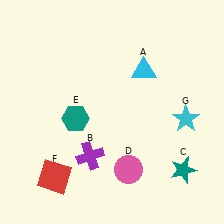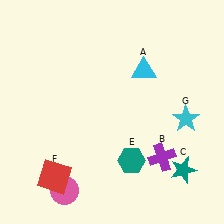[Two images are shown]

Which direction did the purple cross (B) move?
The purple cross (B) moved right.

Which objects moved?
The objects that moved are: the purple cross (B), the pink circle (D), the teal hexagon (E).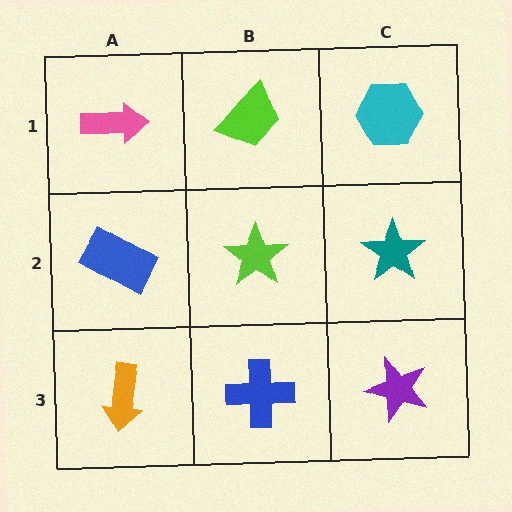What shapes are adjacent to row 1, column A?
A blue rectangle (row 2, column A), a lime trapezoid (row 1, column B).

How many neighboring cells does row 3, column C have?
2.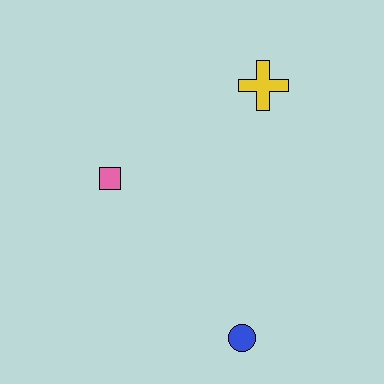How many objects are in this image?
There are 3 objects.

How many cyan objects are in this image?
There are no cyan objects.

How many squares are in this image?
There is 1 square.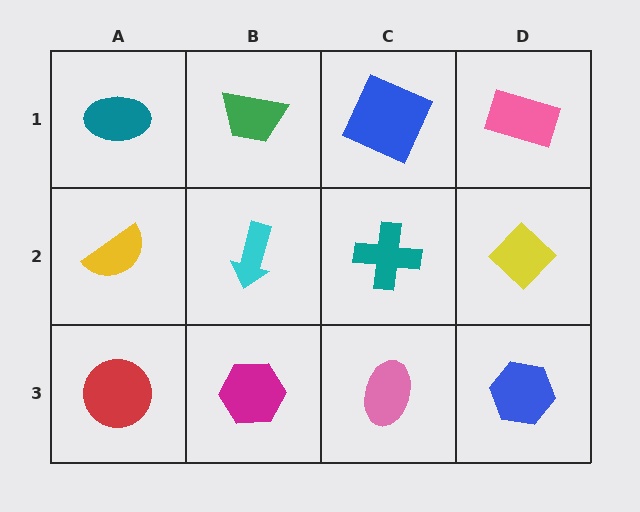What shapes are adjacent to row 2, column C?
A blue square (row 1, column C), a pink ellipse (row 3, column C), a cyan arrow (row 2, column B), a yellow diamond (row 2, column D).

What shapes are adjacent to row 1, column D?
A yellow diamond (row 2, column D), a blue square (row 1, column C).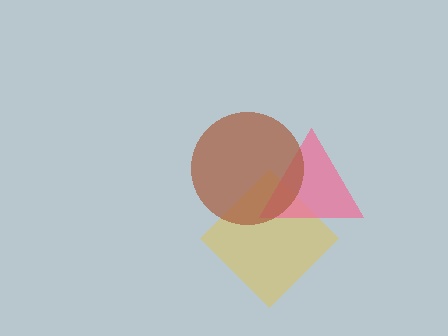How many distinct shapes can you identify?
There are 3 distinct shapes: a yellow diamond, a pink triangle, a brown circle.